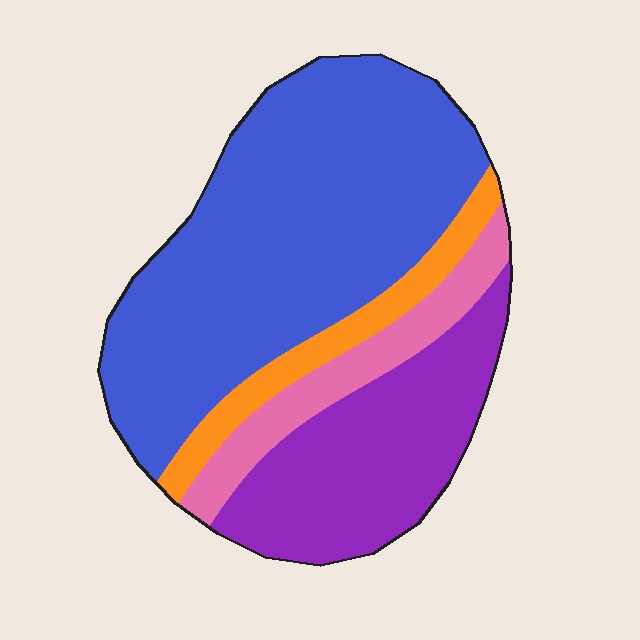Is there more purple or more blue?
Blue.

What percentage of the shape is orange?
Orange takes up about one tenth (1/10) of the shape.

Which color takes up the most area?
Blue, at roughly 55%.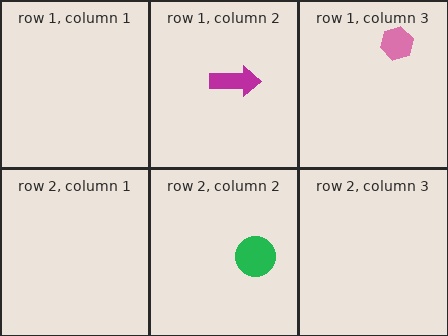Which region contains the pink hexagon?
The row 1, column 3 region.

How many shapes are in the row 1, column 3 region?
1.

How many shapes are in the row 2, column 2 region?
1.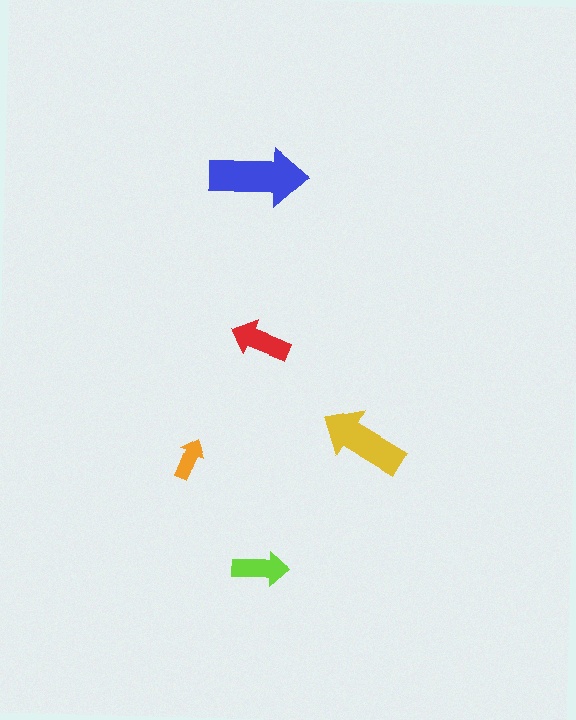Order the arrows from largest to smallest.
the blue one, the yellow one, the red one, the lime one, the orange one.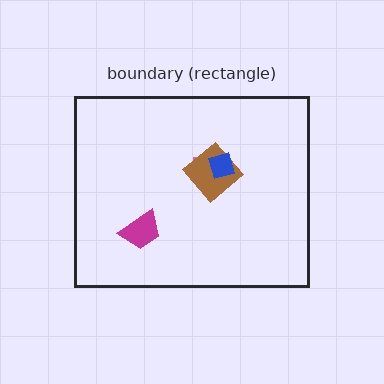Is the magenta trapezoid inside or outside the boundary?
Inside.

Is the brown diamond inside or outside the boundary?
Inside.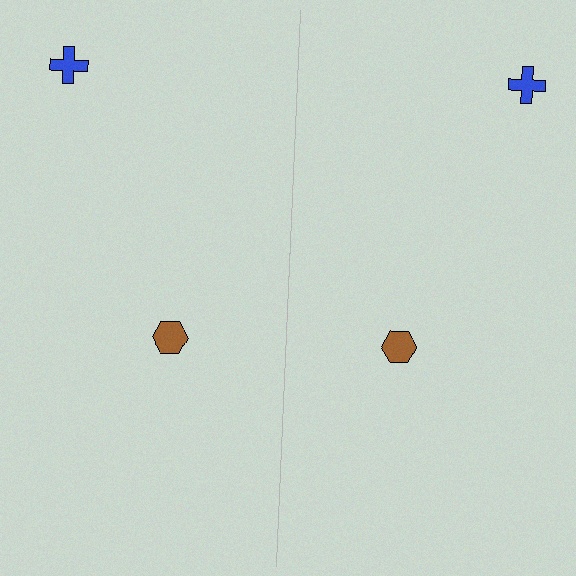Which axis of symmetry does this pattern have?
The pattern has a vertical axis of symmetry running through the center of the image.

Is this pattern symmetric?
Yes, this pattern has bilateral (reflection) symmetry.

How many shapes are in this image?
There are 4 shapes in this image.